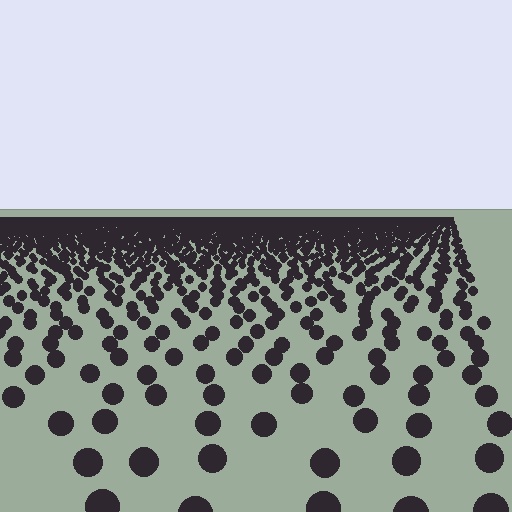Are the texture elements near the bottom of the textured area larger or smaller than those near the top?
Larger. Near the bottom, elements are closer to the viewer and appear at a bigger on-screen size.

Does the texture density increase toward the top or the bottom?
Density increases toward the top.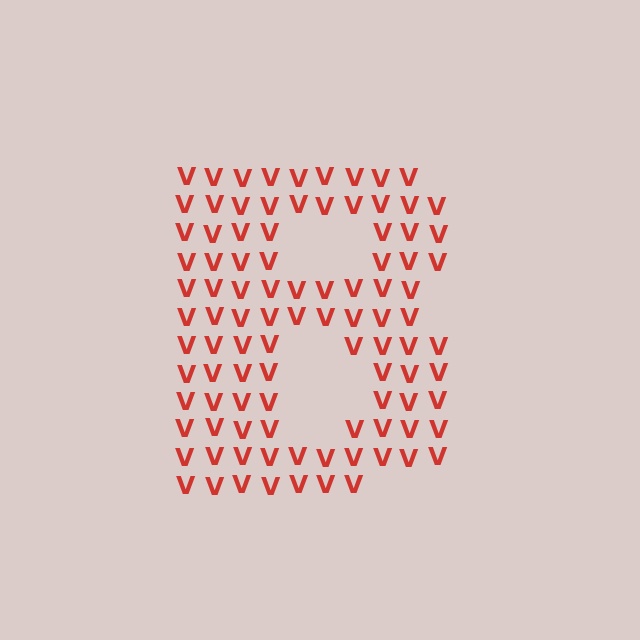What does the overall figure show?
The overall figure shows the letter B.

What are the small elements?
The small elements are letter V's.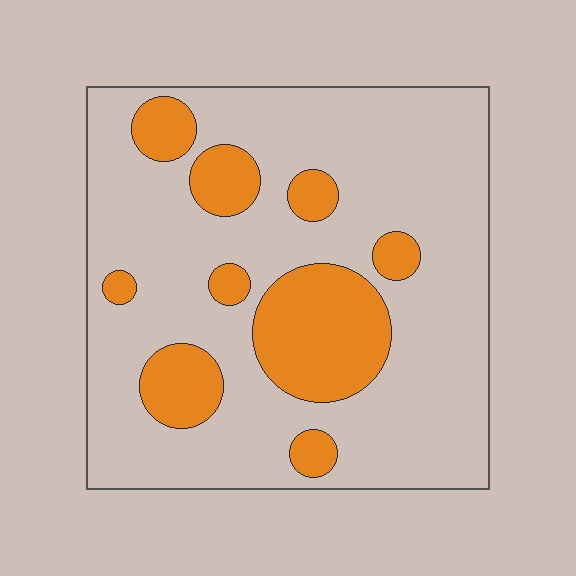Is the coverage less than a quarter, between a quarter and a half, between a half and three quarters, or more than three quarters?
Less than a quarter.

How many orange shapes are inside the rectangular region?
9.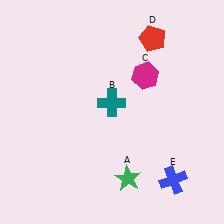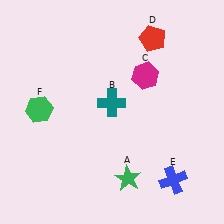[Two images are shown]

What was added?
A green hexagon (F) was added in Image 2.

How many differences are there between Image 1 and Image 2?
There is 1 difference between the two images.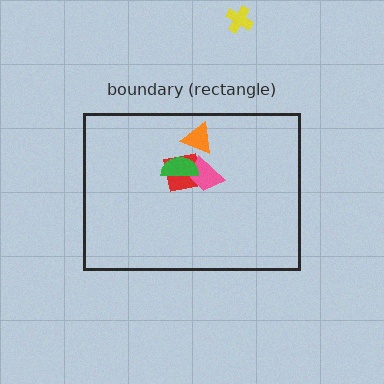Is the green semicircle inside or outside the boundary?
Inside.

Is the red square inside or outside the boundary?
Inside.